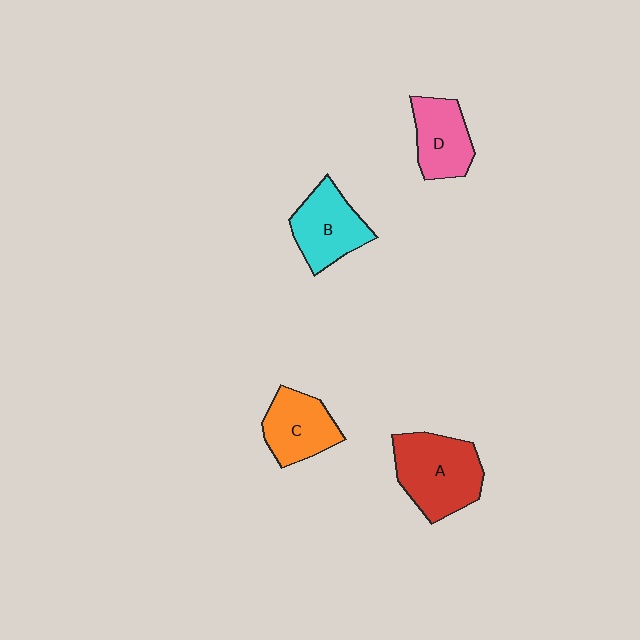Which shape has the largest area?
Shape A (red).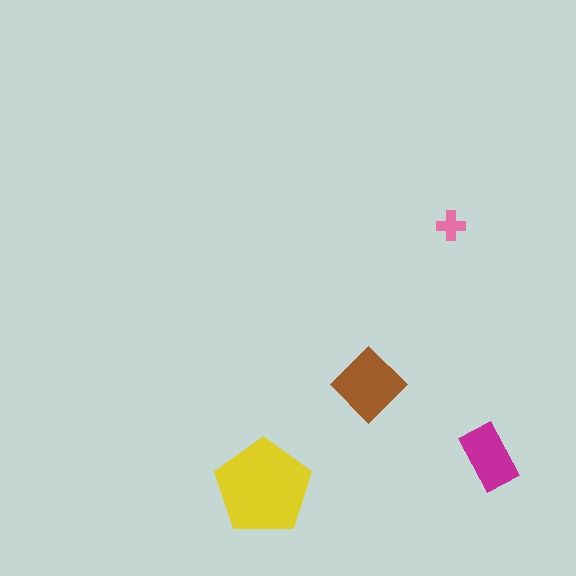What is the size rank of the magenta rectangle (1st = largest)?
3rd.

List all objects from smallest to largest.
The pink cross, the magenta rectangle, the brown diamond, the yellow pentagon.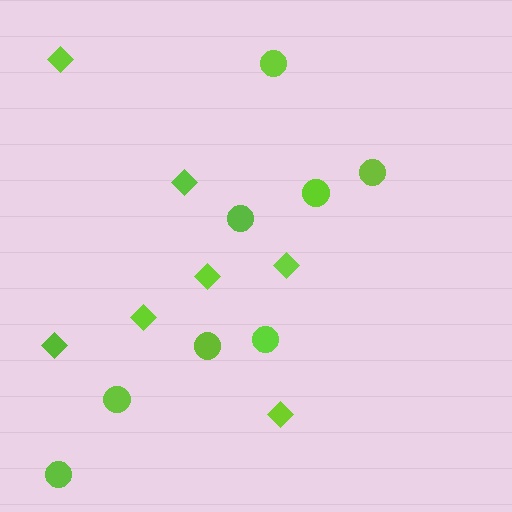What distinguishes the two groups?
There are 2 groups: one group of circles (8) and one group of diamonds (7).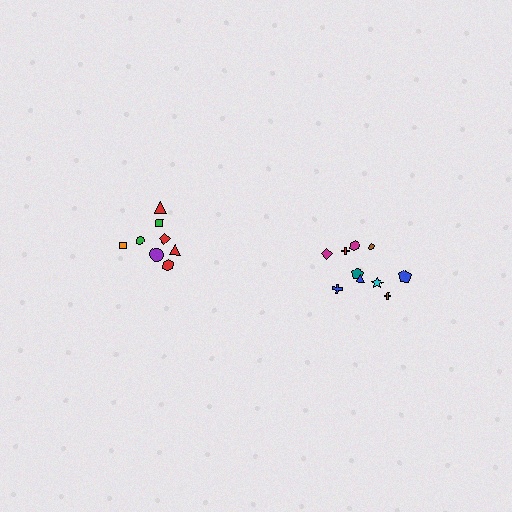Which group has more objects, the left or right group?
The right group.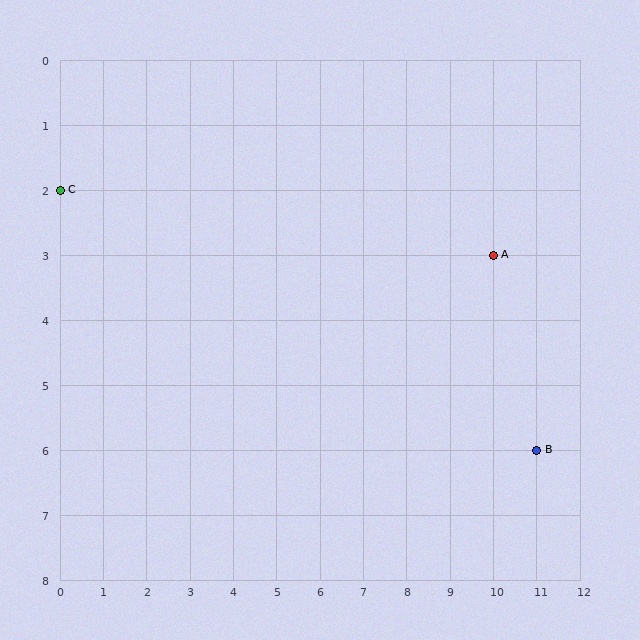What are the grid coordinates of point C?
Point C is at grid coordinates (0, 2).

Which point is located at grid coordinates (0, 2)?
Point C is at (0, 2).